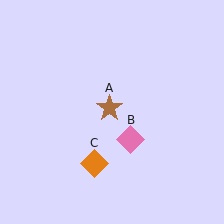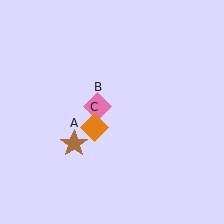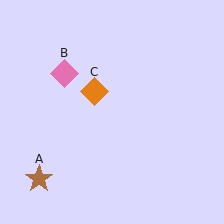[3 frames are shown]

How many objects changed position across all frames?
3 objects changed position: brown star (object A), pink diamond (object B), orange diamond (object C).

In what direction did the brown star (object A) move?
The brown star (object A) moved down and to the left.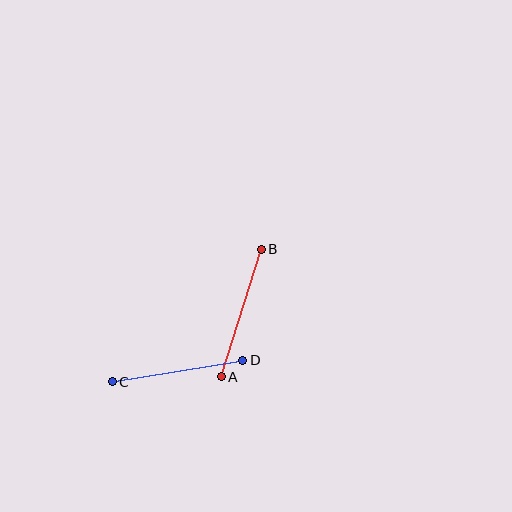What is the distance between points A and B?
The distance is approximately 133 pixels.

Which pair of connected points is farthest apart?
Points A and B are farthest apart.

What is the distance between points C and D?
The distance is approximately 133 pixels.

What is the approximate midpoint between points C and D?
The midpoint is at approximately (178, 371) pixels.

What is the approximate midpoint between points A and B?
The midpoint is at approximately (241, 313) pixels.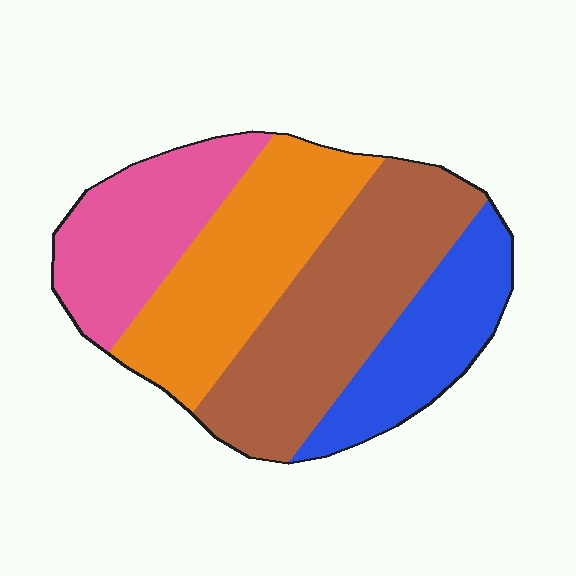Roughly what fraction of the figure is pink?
Pink covers 21% of the figure.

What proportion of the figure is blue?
Blue covers around 20% of the figure.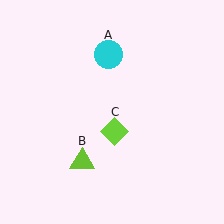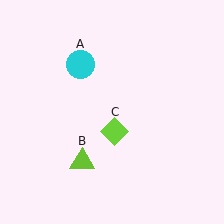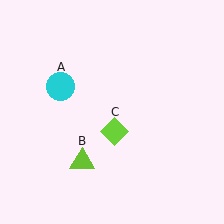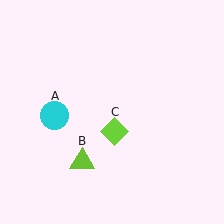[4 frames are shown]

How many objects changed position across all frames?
1 object changed position: cyan circle (object A).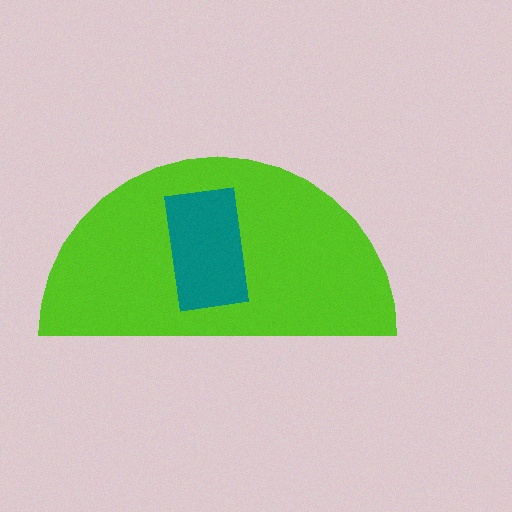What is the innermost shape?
The teal rectangle.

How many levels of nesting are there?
2.